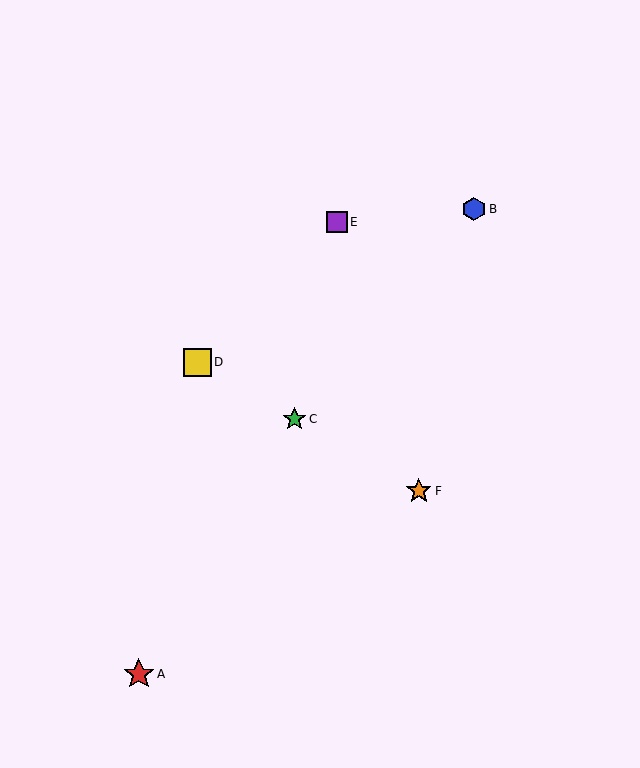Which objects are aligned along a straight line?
Objects C, D, F are aligned along a straight line.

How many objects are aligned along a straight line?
3 objects (C, D, F) are aligned along a straight line.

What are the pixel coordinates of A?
Object A is at (139, 674).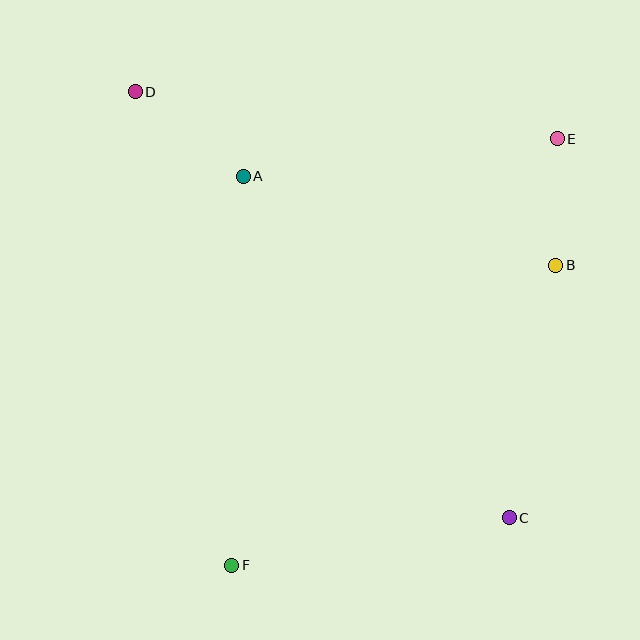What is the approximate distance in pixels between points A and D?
The distance between A and D is approximately 137 pixels.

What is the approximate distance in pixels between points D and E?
The distance between D and E is approximately 425 pixels.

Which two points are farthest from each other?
Points C and D are farthest from each other.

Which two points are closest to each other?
Points B and E are closest to each other.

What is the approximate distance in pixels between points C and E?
The distance between C and E is approximately 382 pixels.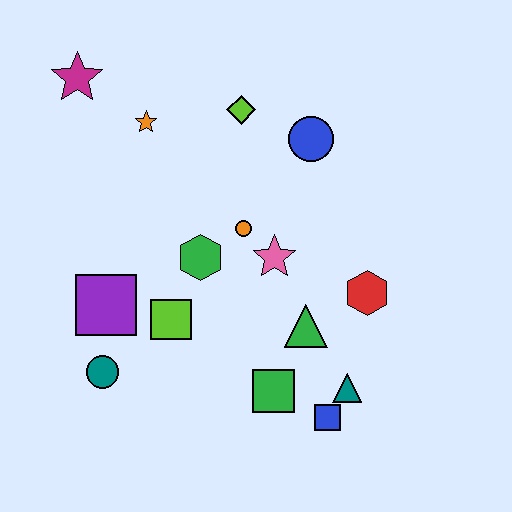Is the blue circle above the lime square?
Yes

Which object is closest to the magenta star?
The orange star is closest to the magenta star.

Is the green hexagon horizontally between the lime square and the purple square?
No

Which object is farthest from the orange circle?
The magenta star is farthest from the orange circle.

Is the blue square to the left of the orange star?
No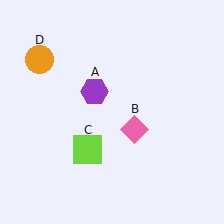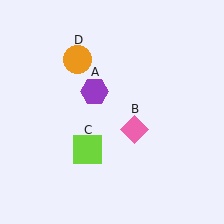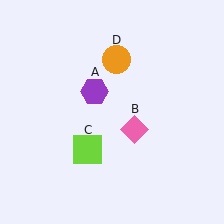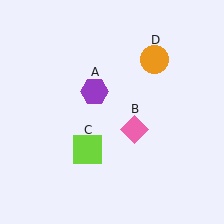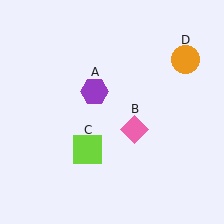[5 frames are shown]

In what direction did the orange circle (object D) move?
The orange circle (object D) moved right.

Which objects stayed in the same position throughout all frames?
Purple hexagon (object A) and pink diamond (object B) and lime square (object C) remained stationary.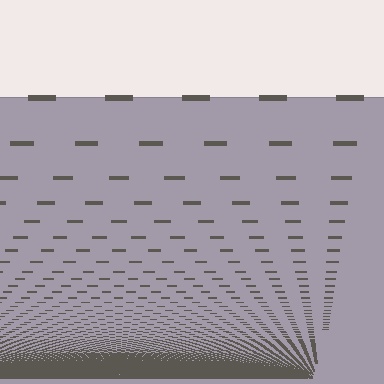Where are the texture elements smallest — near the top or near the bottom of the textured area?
Near the bottom.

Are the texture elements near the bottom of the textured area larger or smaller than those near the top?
Smaller. The gradient is inverted — elements near the bottom are smaller and denser.